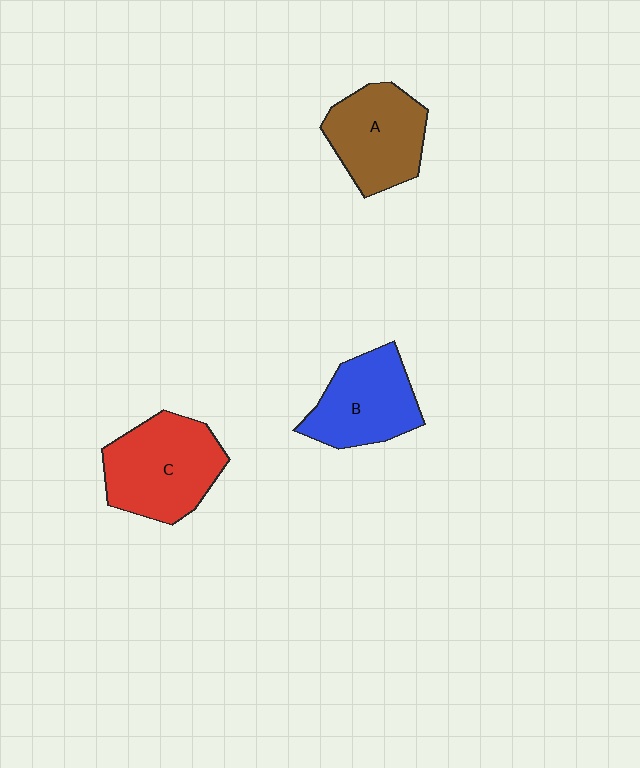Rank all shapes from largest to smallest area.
From largest to smallest: C (red), A (brown), B (blue).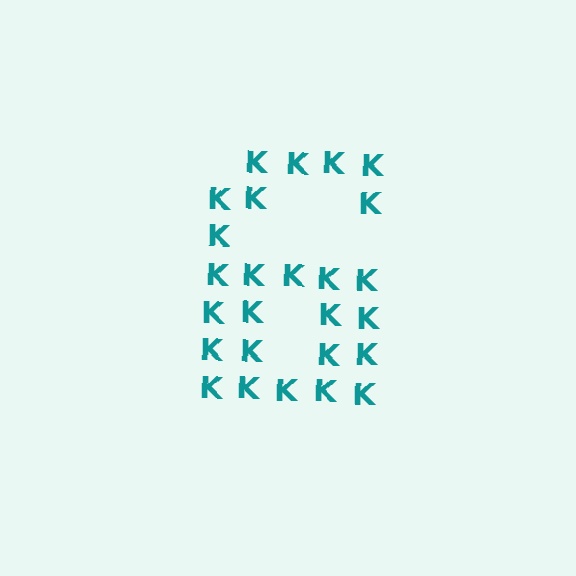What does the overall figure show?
The overall figure shows the digit 6.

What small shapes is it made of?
It is made of small letter K's.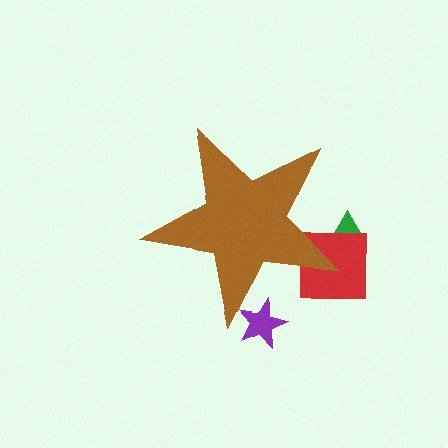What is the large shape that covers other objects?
A brown star.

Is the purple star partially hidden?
Yes, the purple star is partially hidden behind the brown star.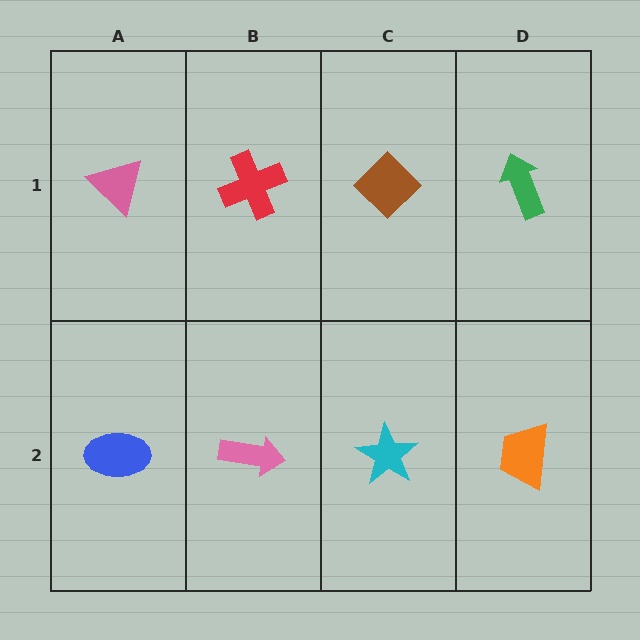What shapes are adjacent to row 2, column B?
A red cross (row 1, column B), a blue ellipse (row 2, column A), a cyan star (row 2, column C).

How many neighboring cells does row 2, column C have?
3.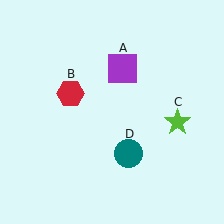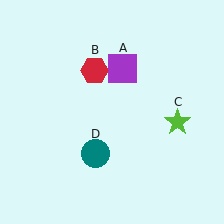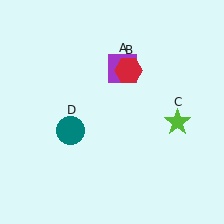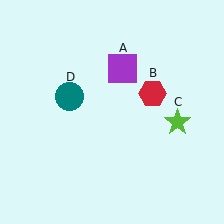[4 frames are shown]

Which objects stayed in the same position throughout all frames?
Purple square (object A) and lime star (object C) remained stationary.